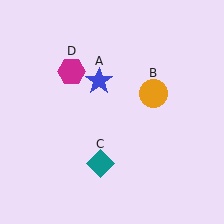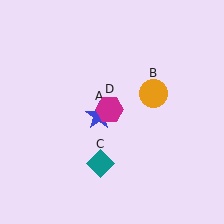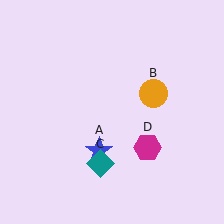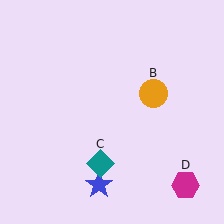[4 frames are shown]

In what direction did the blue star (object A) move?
The blue star (object A) moved down.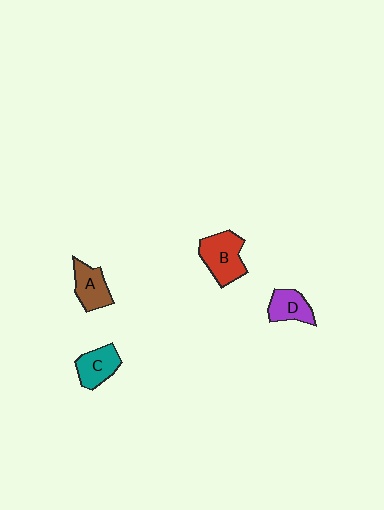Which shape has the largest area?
Shape B (red).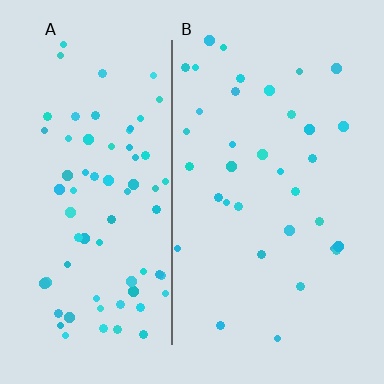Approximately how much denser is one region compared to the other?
Approximately 2.1× — region A over region B.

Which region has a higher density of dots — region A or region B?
A (the left).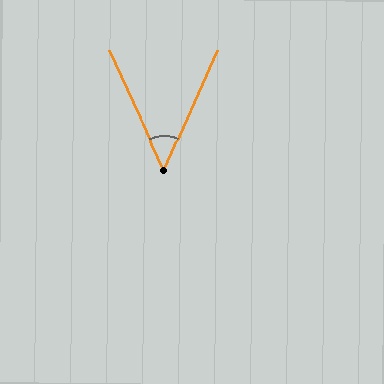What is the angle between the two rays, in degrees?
Approximately 49 degrees.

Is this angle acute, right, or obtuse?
It is acute.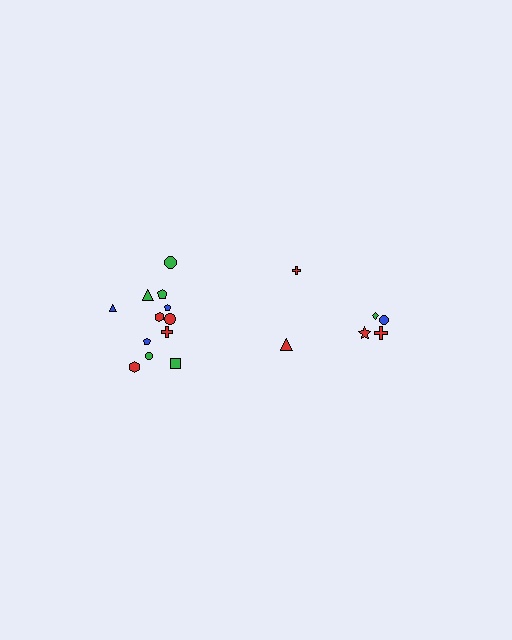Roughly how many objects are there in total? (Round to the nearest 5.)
Roughly 20 objects in total.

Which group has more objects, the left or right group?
The left group.